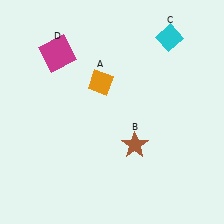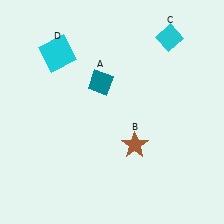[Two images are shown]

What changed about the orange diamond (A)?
In Image 1, A is orange. In Image 2, it changed to teal.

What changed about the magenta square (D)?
In Image 1, D is magenta. In Image 2, it changed to cyan.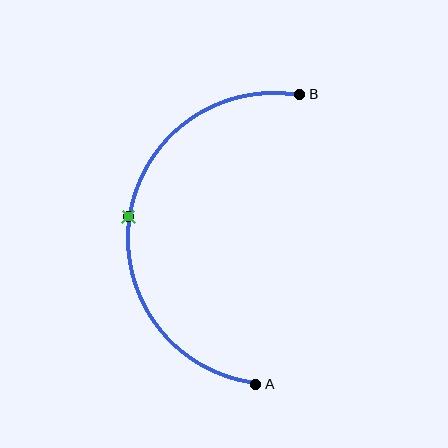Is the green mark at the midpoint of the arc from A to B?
Yes. The green mark lies on the arc at equal arc-length from both A and B — it is the arc midpoint.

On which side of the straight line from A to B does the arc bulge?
The arc bulges to the left of the straight line connecting A and B.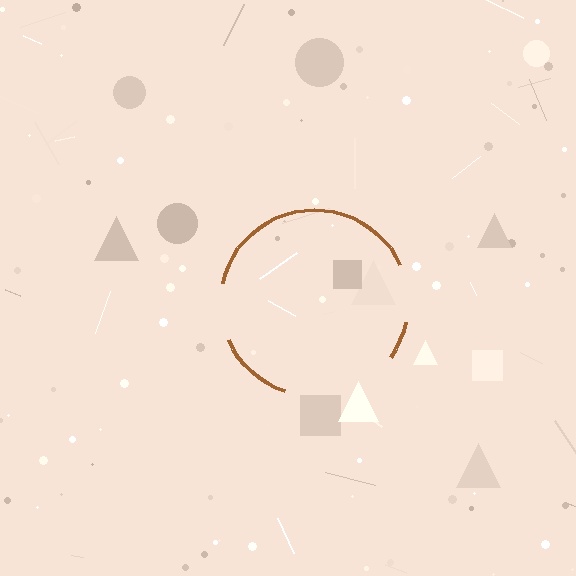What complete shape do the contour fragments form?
The contour fragments form a circle.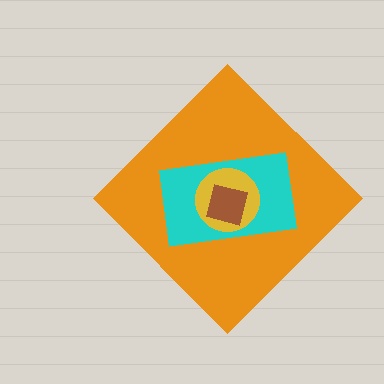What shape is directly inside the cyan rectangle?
The yellow circle.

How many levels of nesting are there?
4.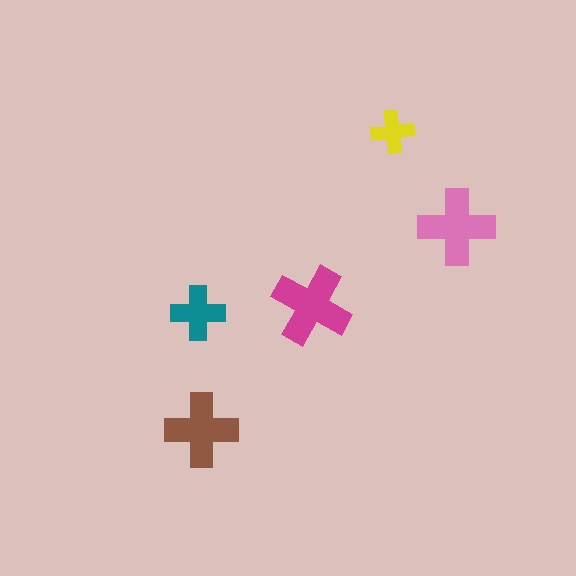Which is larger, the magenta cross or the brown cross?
The magenta one.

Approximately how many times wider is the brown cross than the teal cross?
About 1.5 times wider.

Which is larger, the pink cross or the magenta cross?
The magenta one.